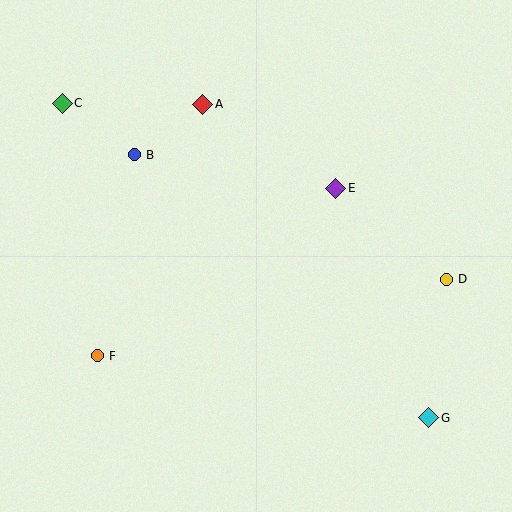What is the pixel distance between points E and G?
The distance between E and G is 247 pixels.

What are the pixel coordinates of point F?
Point F is at (97, 356).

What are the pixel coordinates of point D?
Point D is at (446, 279).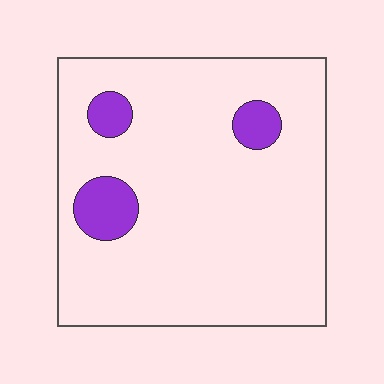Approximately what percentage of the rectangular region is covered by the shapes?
Approximately 10%.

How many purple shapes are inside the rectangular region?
3.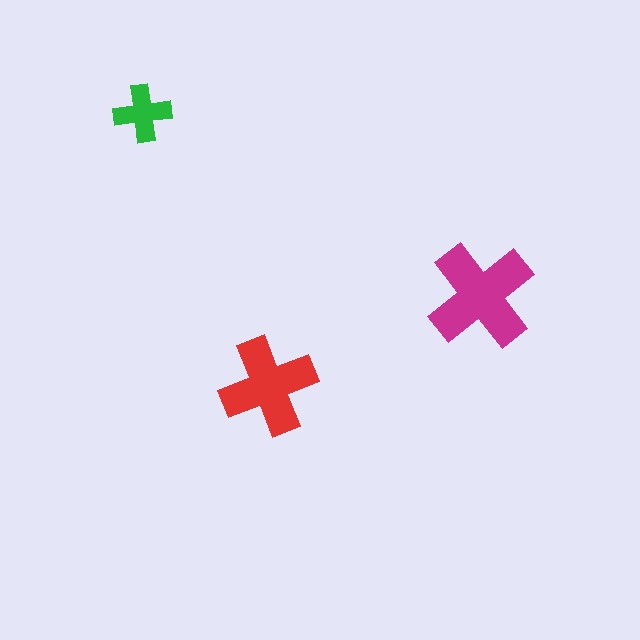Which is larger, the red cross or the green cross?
The red one.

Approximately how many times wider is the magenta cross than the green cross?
About 2 times wider.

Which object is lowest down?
The red cross is bottommost.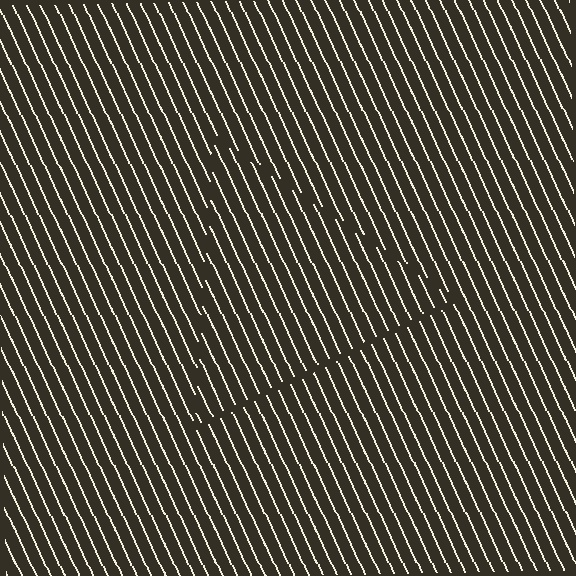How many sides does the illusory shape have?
3 sides — the line-ends trace a triangle.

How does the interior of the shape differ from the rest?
The interior of the shape contains the same grating, shifted by half a period — the contour is defined by the phase discontinuity where line-ends from the inner and outer gratings abut.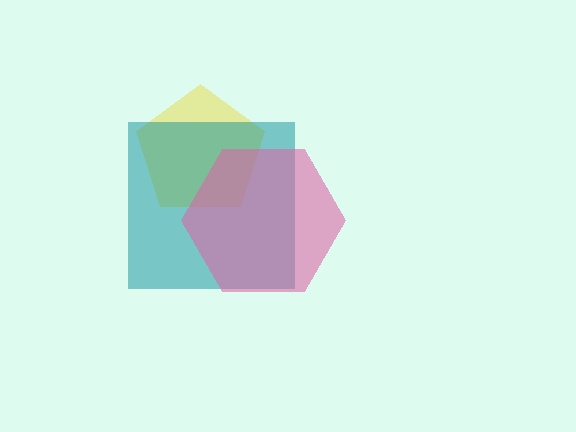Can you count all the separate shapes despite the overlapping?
Yes, there are 3 separate shapes.